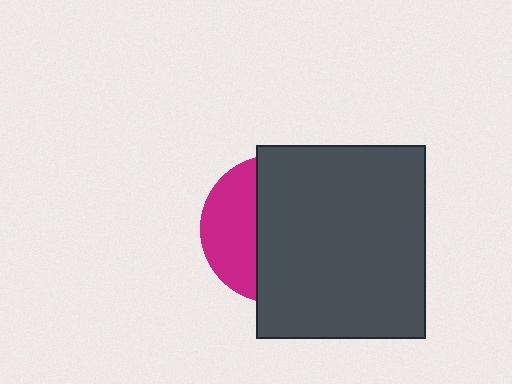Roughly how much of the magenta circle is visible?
A small part of it is visible (roughly 34%).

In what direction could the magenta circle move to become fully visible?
The magenta circle could move left. That would shift it out from behind the dark gray rectangle entirely.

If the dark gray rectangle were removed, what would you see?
You would see the complete magenta circle.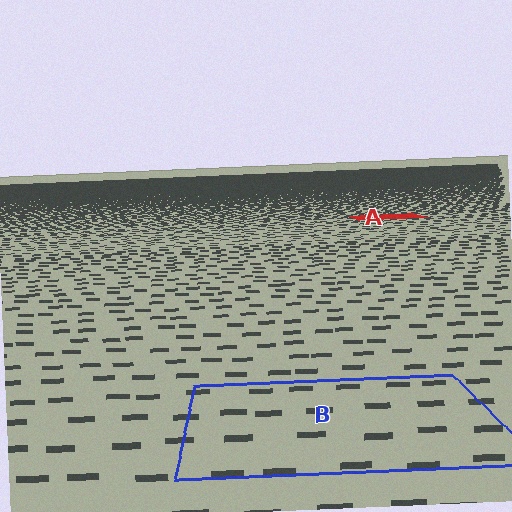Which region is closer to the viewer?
Region B is closer. The texture elements there are larger and more spread out.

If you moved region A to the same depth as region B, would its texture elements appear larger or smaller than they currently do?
They would appear larger. At a closer depth, the same texture elements are projected at a bigger on-screen size.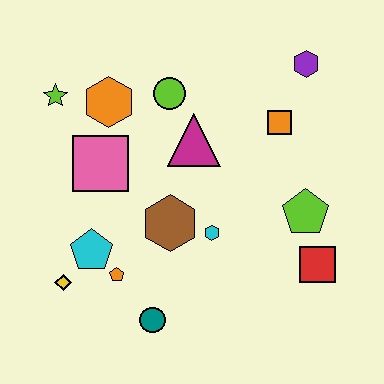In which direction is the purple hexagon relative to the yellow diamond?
The purple hexagon is to the right of the yellow diamond.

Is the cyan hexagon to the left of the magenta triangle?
No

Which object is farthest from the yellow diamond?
The purple hexagon is farthest from the yellow diamond.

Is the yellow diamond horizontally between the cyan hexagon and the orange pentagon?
No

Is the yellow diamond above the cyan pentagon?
No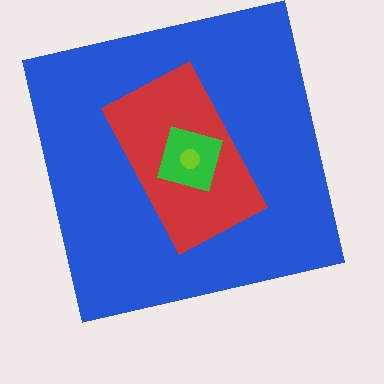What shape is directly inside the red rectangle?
The green square.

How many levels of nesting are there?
4.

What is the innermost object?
The lime circle.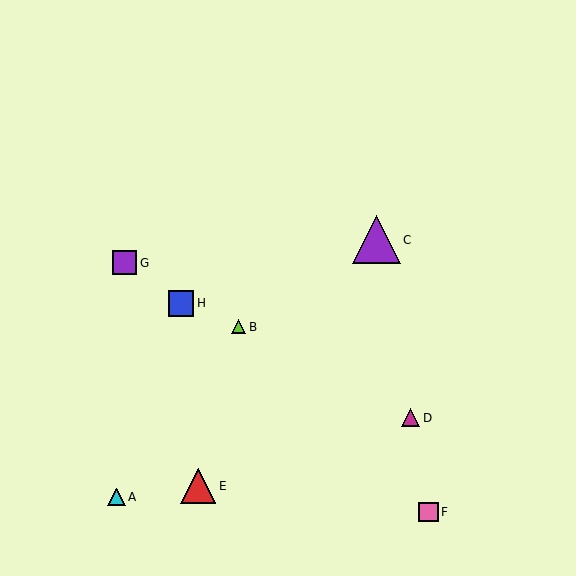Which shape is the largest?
The purple triangle (labeled C) is the largest.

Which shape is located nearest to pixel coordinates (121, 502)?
The cyan triangle (labeled A) at (117, 497) is nearest to that location.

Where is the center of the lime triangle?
The center of the lime triangle is at (238, 327).